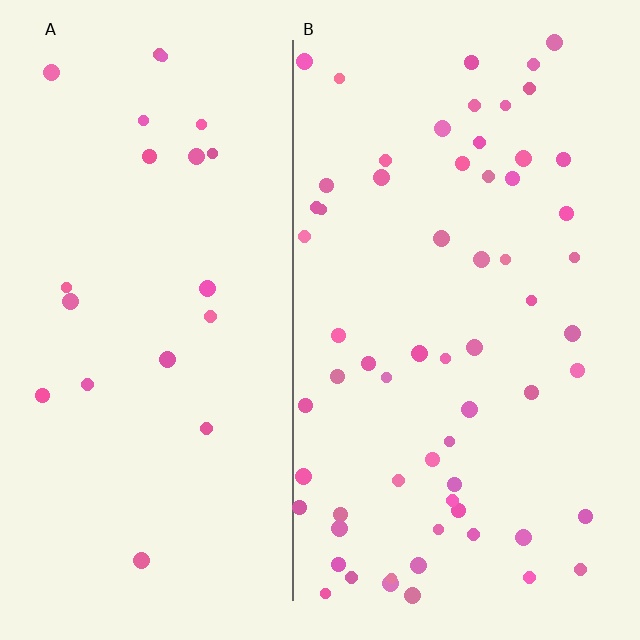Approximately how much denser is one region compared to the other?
Approximately 3.0× — region B over region A.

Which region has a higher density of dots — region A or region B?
B (the right).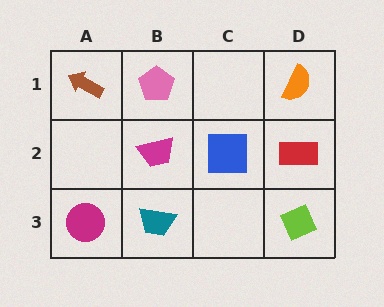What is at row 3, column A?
A magenta circle.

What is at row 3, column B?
A teal trapezoid.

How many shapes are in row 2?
3 shapes.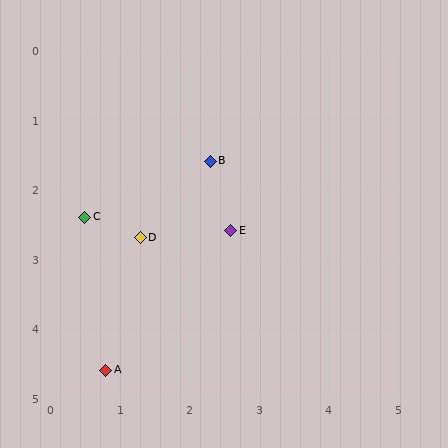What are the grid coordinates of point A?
Point A is at approximately (0.8, 4.6).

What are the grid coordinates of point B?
Point B is at approximately (2.3, 1.6).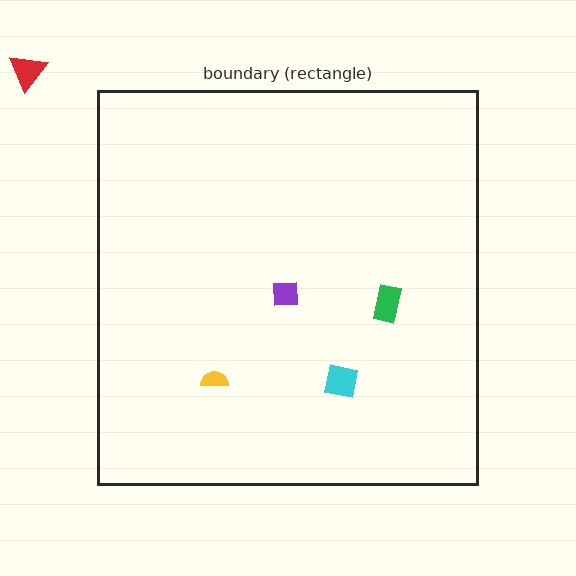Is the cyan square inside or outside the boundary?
Inside.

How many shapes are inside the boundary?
4 inside, 1 outside.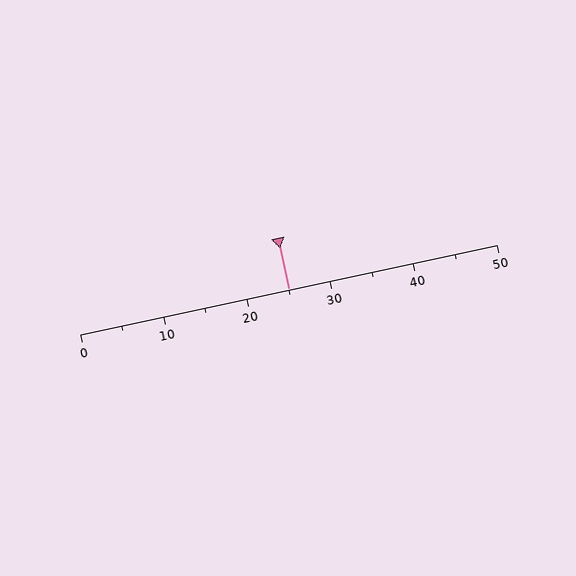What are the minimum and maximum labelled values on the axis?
The axis runs from 0 to 50.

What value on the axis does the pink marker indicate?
The marker indicates approximately 25.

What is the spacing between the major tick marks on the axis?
The major ticks are spaced 10 apart.